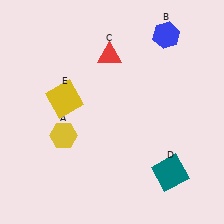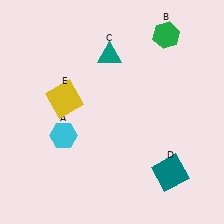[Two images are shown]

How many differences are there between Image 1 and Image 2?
There are 3 differences between the two images.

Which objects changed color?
A changed from yellow to cyan. B changed from blue to green. C changed from red to teal.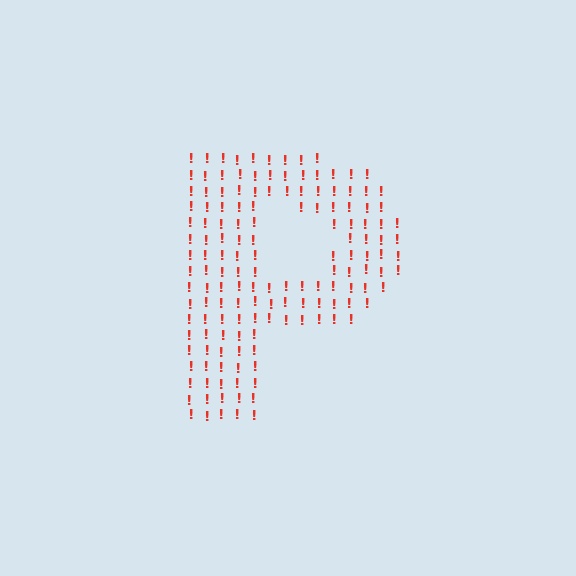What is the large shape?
The large shape is the letter P.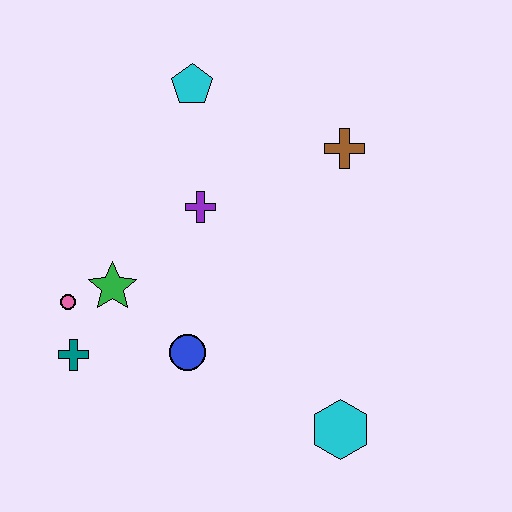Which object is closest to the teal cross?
The pink circle is closest to the teal cross.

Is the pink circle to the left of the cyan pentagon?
Yes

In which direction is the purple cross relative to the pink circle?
The purple cross is to the right of the pink circle.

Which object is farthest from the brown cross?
The teal cross is farthest from the brown cross.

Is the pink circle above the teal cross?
Yes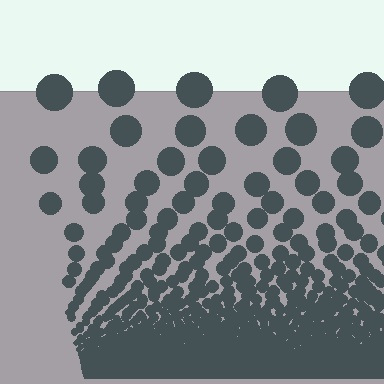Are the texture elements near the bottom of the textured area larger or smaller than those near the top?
Smaller. The gradient is inverted — elements near the bottom are smaller and denser.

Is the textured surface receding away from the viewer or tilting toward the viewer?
The surface appears to tilt toward the viewer. Texture elements get larger and sparser toward the top.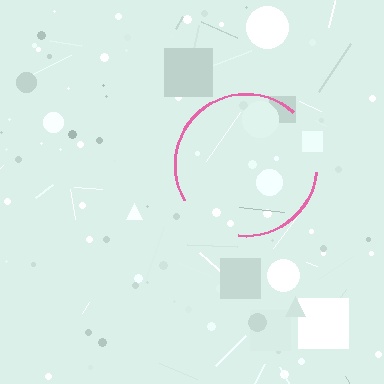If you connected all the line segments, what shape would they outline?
They would outline a circle.